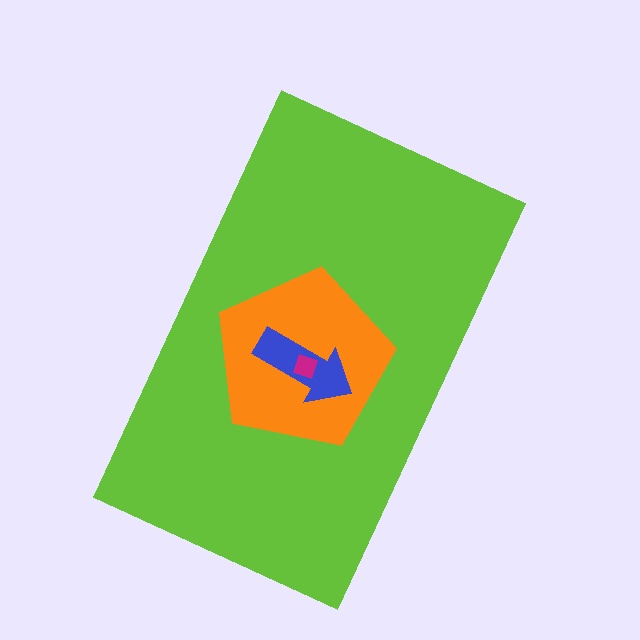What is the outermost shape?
The lime rectangle.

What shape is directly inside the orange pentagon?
The blue arrow.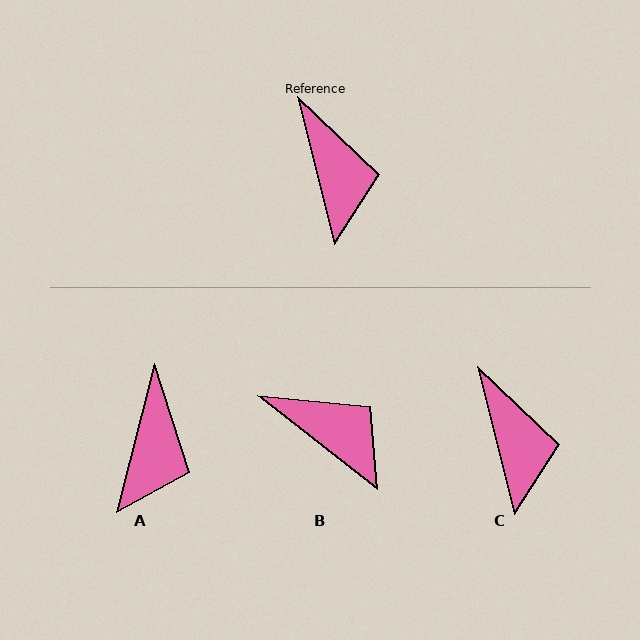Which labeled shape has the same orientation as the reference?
C.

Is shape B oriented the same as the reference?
No, it is off by about 38 degrees.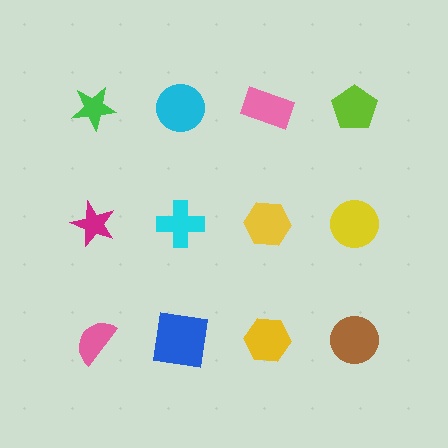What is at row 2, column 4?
A yellow circle.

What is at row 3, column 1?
A pink semicircle.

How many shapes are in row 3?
4 shapes.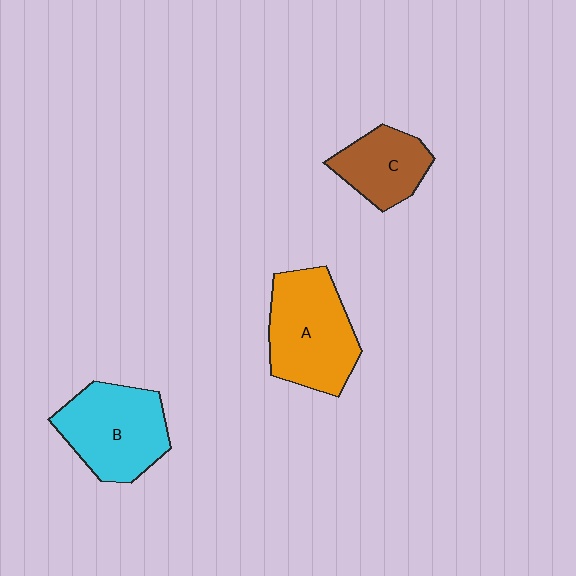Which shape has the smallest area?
Shape C (brown).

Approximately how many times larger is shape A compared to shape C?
Approximately 1.6 times.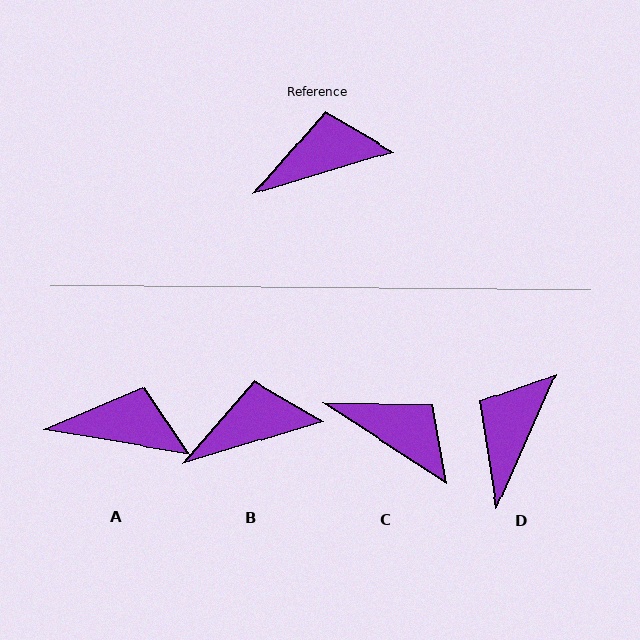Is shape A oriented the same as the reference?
No, it is off by about 26 degrees.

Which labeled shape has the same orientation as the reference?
B.